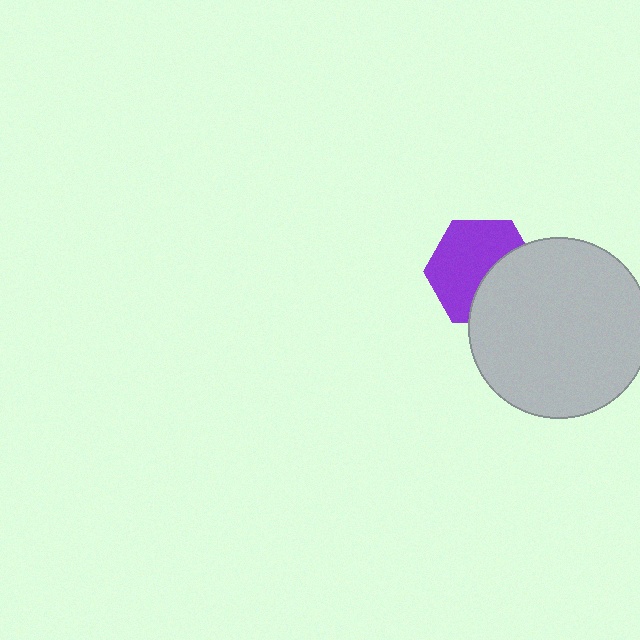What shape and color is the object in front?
The object in front is a light gray circle.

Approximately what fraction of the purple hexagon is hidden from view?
Roughly 38% of the purple hexagon is hidden behind the light gray circle.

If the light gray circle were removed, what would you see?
You would see the complete purple hexagon.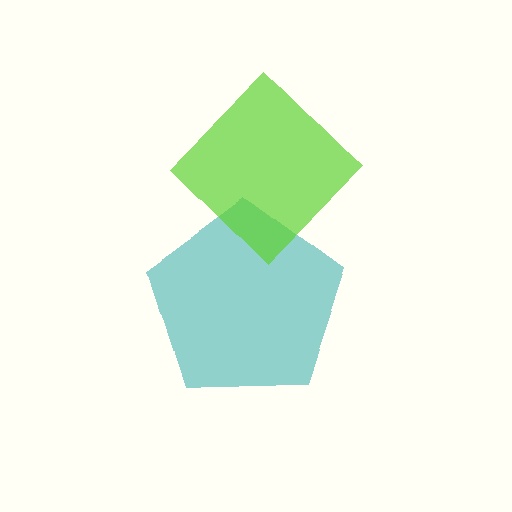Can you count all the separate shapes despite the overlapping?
Yes, there are 2 separate shapes.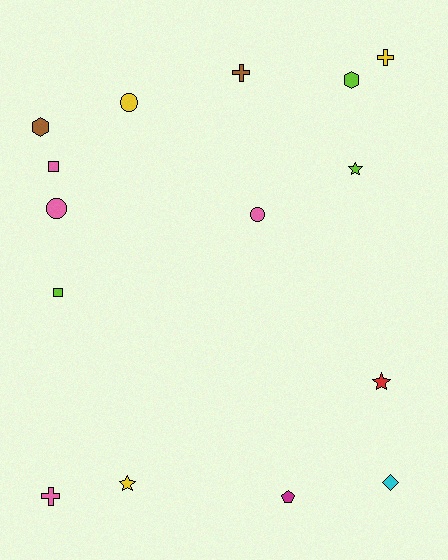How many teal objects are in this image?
There are no teal objects.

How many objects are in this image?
There are 15 objects.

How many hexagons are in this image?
There are 2 hexagons.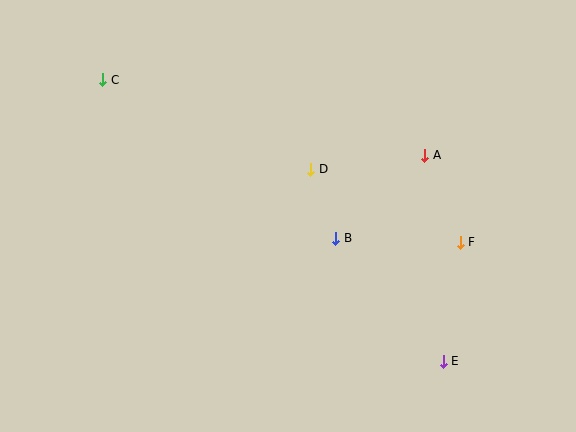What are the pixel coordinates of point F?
Point F is at (460, 242).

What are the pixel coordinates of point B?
Point B is at (336, 238).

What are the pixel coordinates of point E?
Point E is at (443, 361).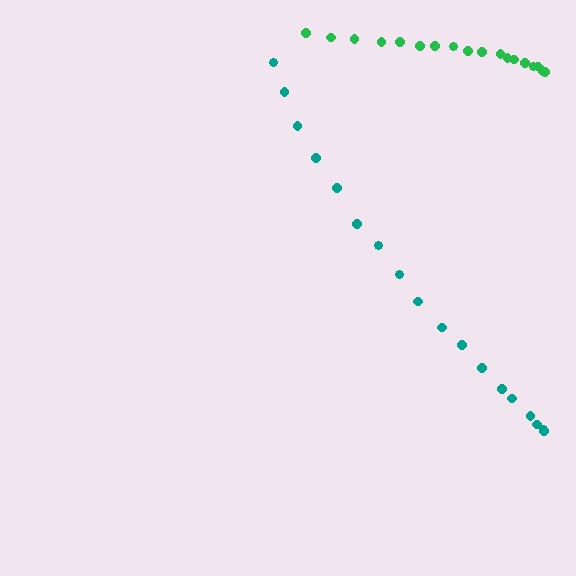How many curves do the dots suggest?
There are 2 distinct paths.